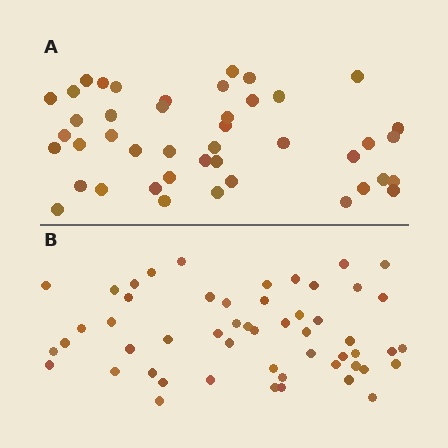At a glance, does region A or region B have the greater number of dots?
Region B (the bottom region) has more dots.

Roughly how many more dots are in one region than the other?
Region B has roughly 8 or so more dots than region A.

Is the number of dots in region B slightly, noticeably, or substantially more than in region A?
Region B has only slightly more — the two regions are fairly close. The ratio is roughly 1.2 to 1.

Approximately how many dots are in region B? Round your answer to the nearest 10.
About 50 dots. (The exact count is 53, which rounds to 50.)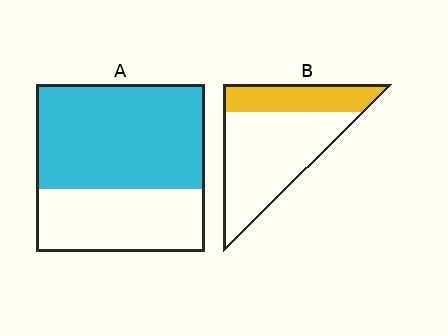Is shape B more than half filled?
No.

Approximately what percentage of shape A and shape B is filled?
A is approximately 60% and B is approximately 30%.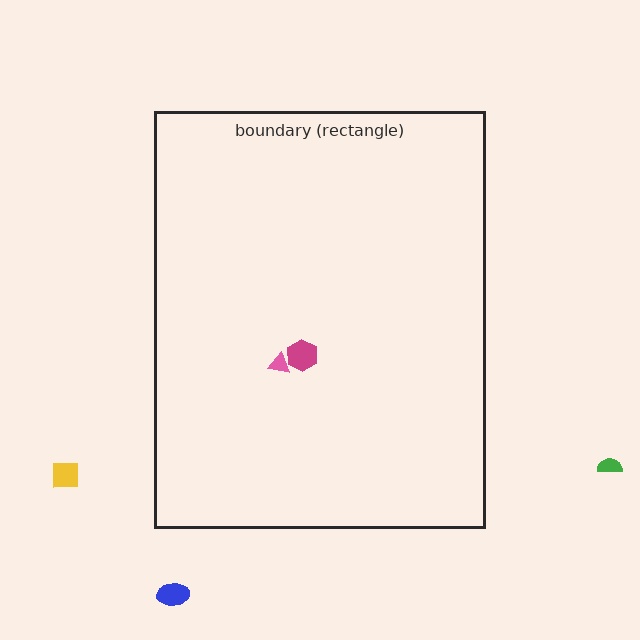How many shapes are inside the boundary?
2 inside, 3 outside.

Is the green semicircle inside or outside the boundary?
Outside.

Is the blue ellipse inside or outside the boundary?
Outside.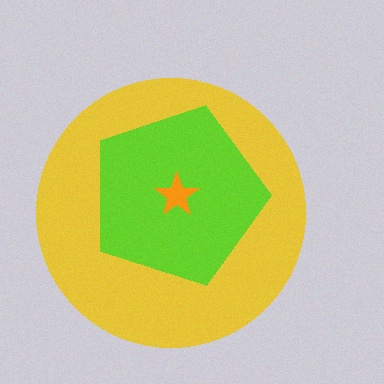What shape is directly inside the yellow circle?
The lime pentagon.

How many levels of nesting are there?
3.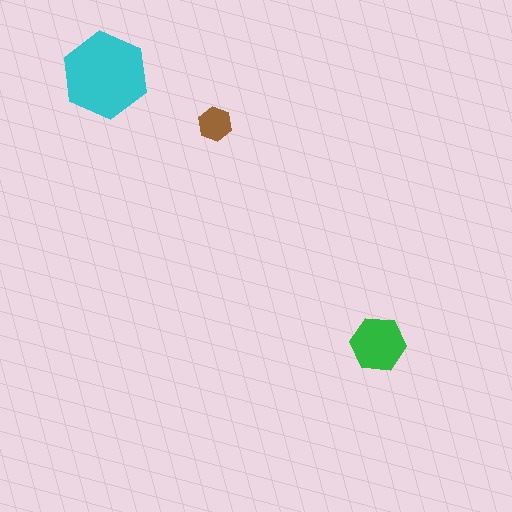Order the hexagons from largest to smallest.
the cyan one, the green one, the brown one.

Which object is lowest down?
The green hexagon is bottommost.